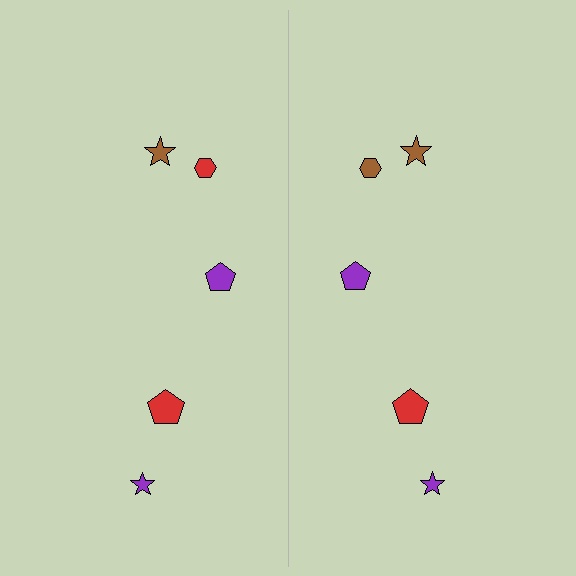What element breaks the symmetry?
The brown hexagon on the right side breaks the symmetry — its mirror counterpart is red.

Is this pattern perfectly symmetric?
No, the pattern is not perfectly symmetric. The brown hexagon on the right side breaks the symmetry — its mirror counterpart is red.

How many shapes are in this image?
There are 10 shapes in this image.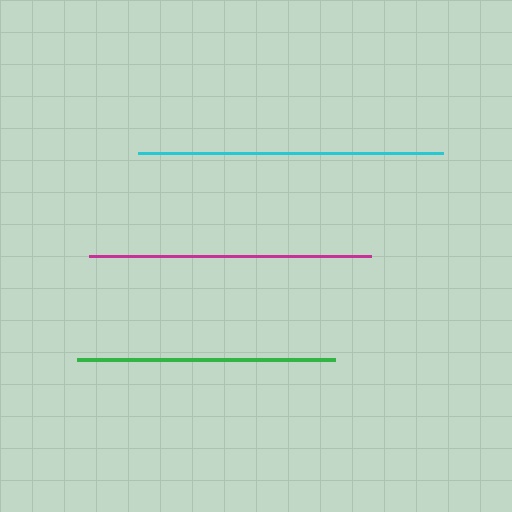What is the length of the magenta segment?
The magenta segment is approximately 282 pixels long.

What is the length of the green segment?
The green segment is approximately 258 pixels long.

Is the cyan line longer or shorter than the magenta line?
The cyan line is longer than the magenta line.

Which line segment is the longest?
The cyan line is the longest at approximately 305 pixels.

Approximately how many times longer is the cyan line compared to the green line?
The cyan line is approximately 1.2 times the length of the green line.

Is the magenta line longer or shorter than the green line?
The magenta line is longer than the green line.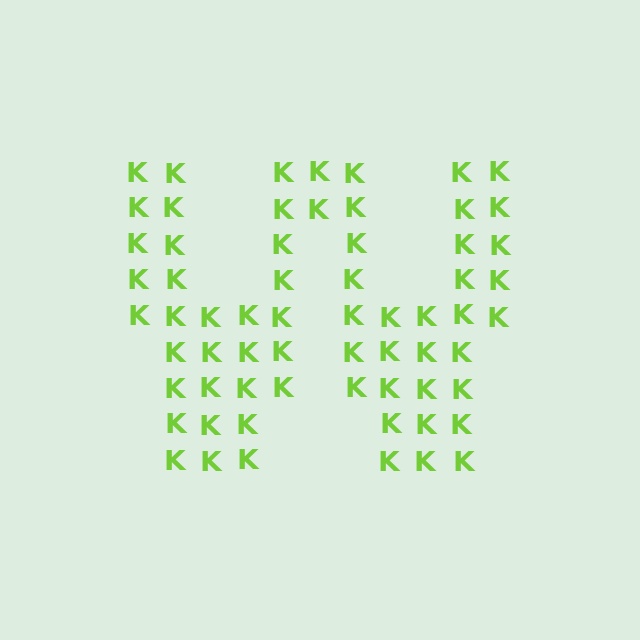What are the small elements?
The small elements are letter K's.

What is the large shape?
The large shape is the letter W.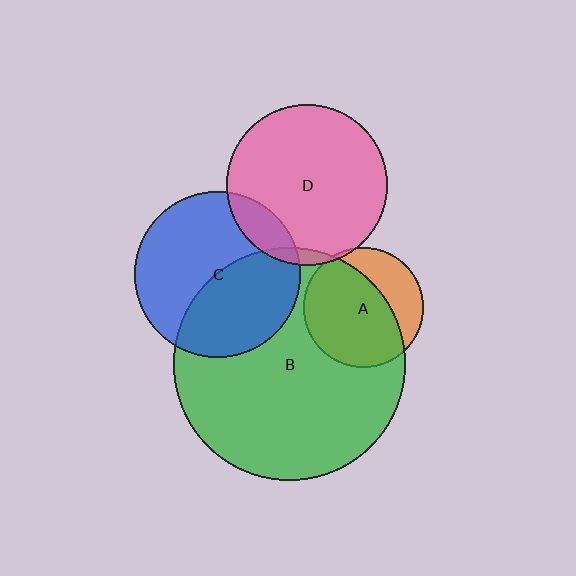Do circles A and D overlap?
Yes.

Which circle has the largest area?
Circle B (green).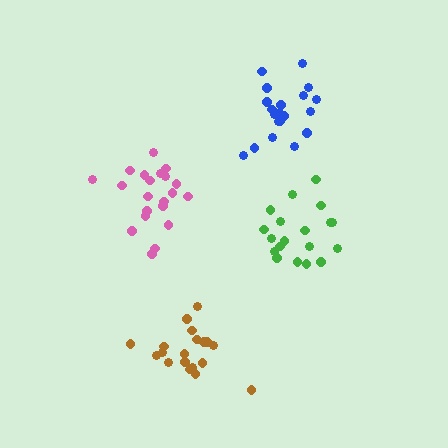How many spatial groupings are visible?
There are 4 spatial groupings.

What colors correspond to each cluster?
The clusters are colored: pink, blue, brown, green.